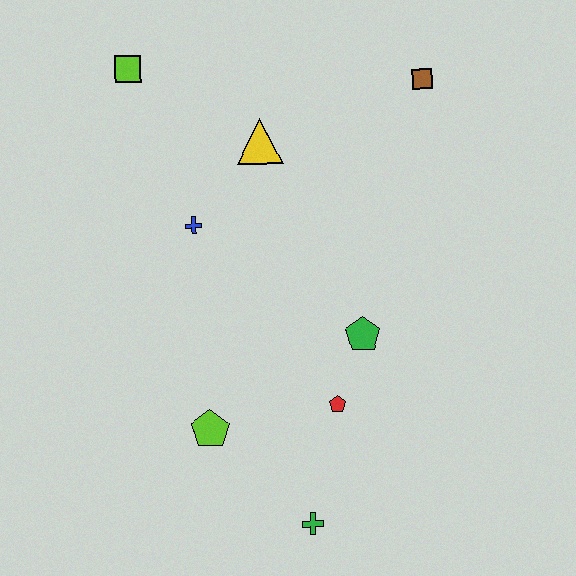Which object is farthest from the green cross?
The lime square is farthest from the green cross.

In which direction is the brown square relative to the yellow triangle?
The brown square is to the right of the yellow triangle.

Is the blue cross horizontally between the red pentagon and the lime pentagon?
No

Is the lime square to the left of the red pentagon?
Yes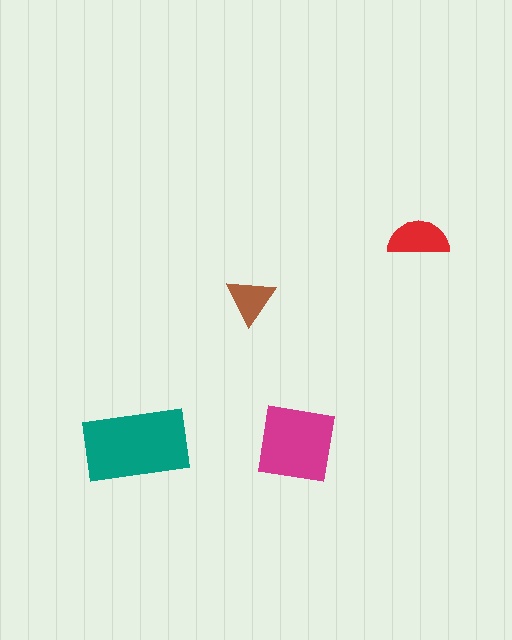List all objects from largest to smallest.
The teal rectangle, the magenta square, the red semicircle, the brown triangle.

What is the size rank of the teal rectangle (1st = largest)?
1st.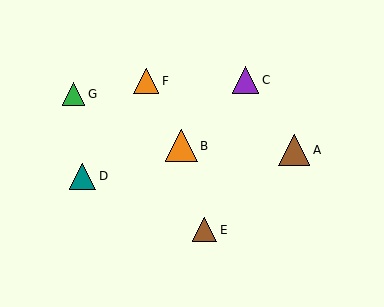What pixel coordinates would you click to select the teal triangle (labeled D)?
Click at (82, 176) to select the teal triangle D.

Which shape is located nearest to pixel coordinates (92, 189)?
The teal triangle (labeled D) at (82, 176) is nearest to that location.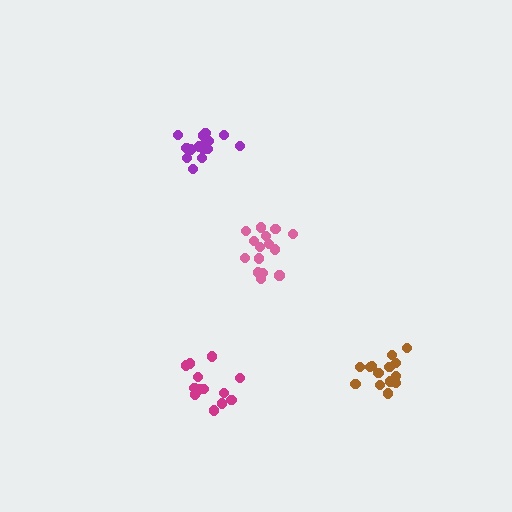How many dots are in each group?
Group 1: 15 dots, Group 2: 15 dots, Group 3: 13 dots, Group 4: 15 dots (58 total).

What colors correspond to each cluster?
The clusters are colored: brown, pink, magenta, purple.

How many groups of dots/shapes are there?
There are 4 groups.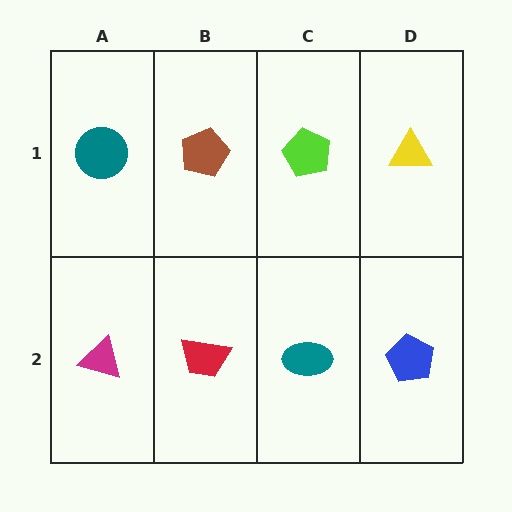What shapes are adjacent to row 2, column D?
A yellow triangle (row 1, column D), a teal ellipse (row 2, column C).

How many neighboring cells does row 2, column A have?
2.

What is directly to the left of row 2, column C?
A red trapezoid.